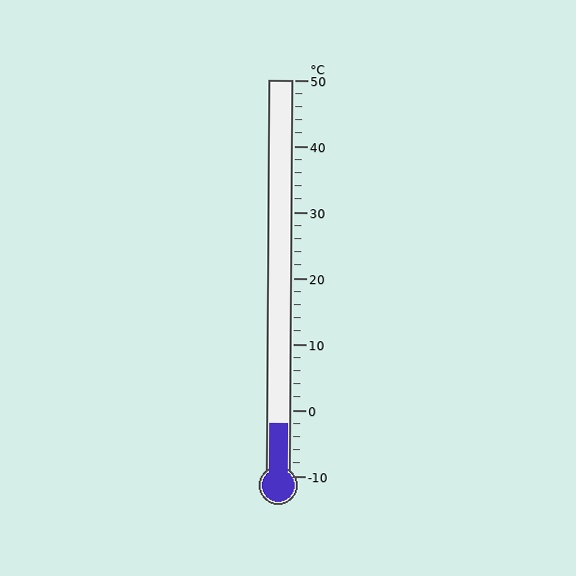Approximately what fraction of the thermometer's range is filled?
The thermometer is filled to approximately 15% of its range.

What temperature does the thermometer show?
The thermometer shows approximately -2°C.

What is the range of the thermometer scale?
The thermometer scale ranges from -10°C to 50°C.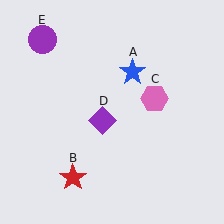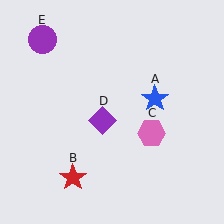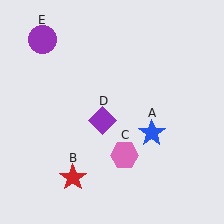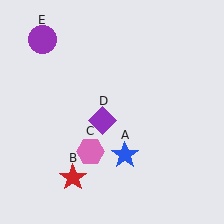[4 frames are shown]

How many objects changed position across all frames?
2 objects changed position: blue star (object A), pink hexagon (object C).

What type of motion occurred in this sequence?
The blue star (object A), pink hexagon (object C) rotated clockwise around the center of the scene.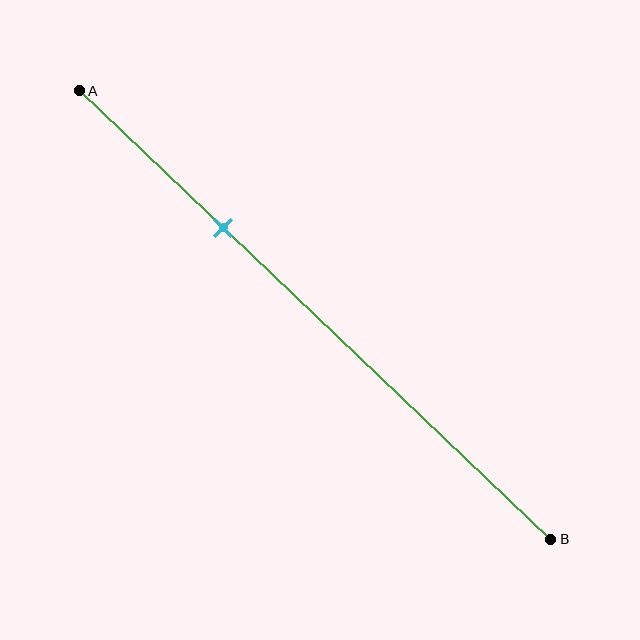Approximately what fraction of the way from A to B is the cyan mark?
The cyan mark is approximately 30% of the way from A to B.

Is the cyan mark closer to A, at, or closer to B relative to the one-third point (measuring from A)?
The cyan mark is approximately at the one-third point of segment AB.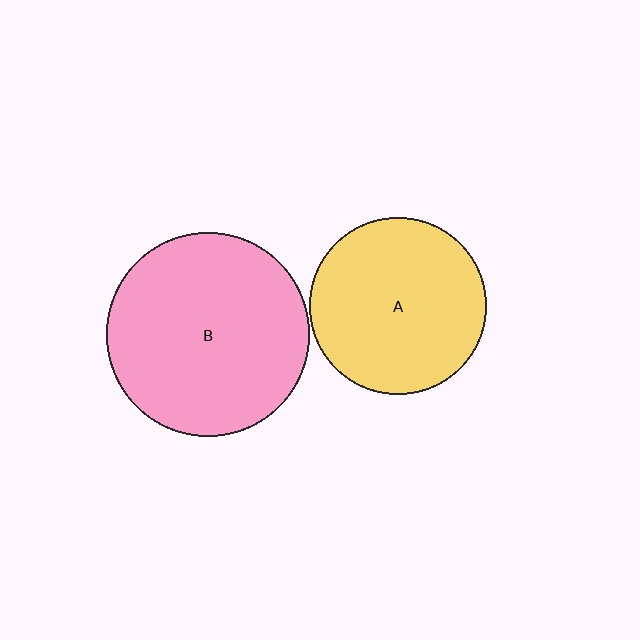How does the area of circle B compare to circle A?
Approximately 1.3 times.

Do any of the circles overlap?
No, none of the circles overlap.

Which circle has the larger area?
Circle B (pink).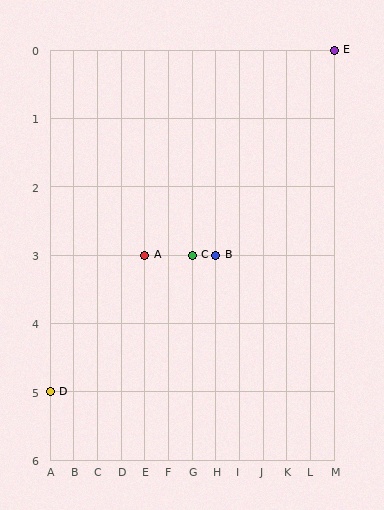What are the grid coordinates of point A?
Point A is at grid coordinates (E, 3).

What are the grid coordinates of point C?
Point C is at grid coordinates (G, 3).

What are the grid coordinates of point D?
Point D is at grid coordinates (A, 5).